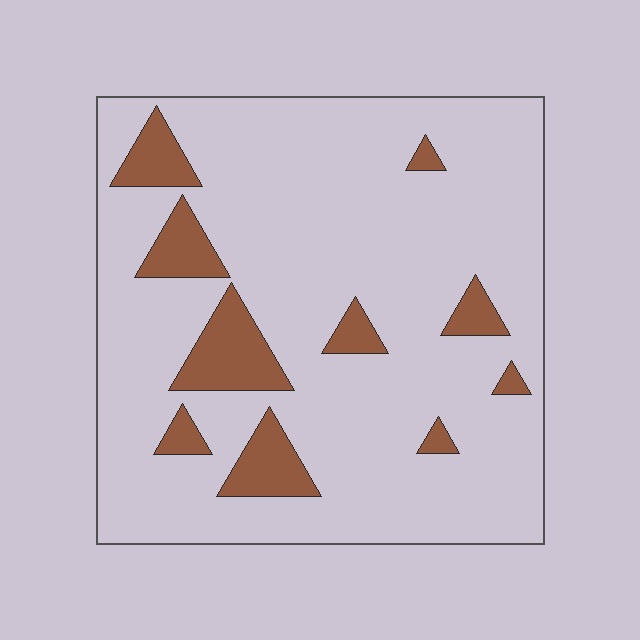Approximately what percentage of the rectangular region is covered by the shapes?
Approximately 15%.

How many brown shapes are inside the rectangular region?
10.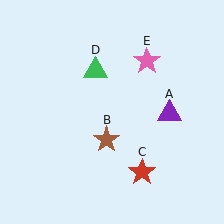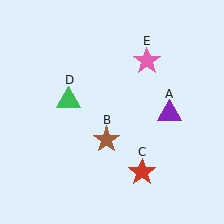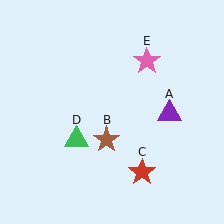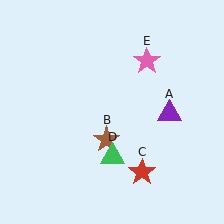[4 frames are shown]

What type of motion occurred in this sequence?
The green triangle (object D) rotated counterclockwise around the center of the scene.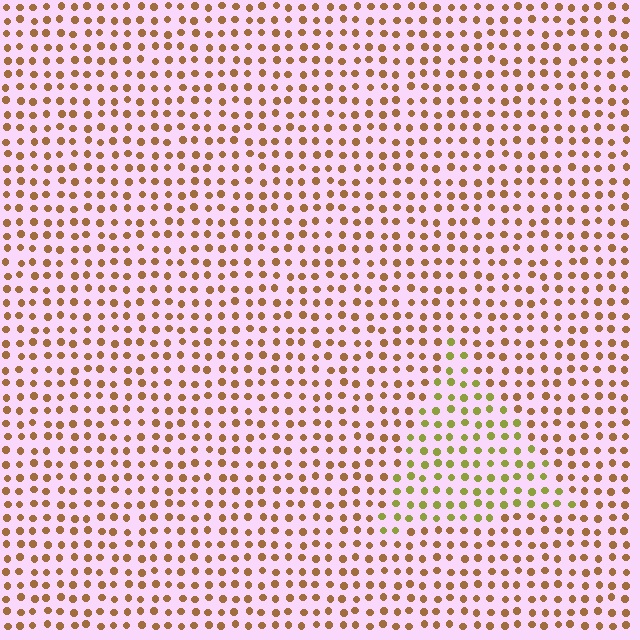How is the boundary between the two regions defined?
The boundary is defined purely by a slight shift in hue (about 43 degrees). Spacing, size, and orientation are identical on both sides.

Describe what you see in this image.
The image is filled with small brown elements in a uniform arrangement. A triangle-shaped region is visible where the elements are tinted to a slightly different hue, forming a subtle color boundary.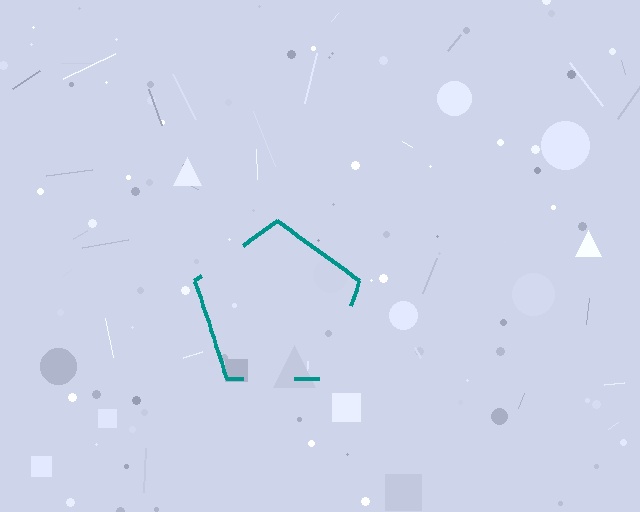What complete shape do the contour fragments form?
The contour fragments form a pentagon.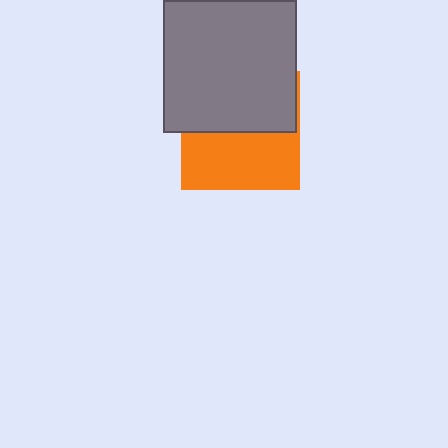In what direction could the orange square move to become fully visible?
The orange square could move down. That would shift it out from behind the gray square entirely.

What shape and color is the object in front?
The object in front is a gray square.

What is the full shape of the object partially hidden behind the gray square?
The partially hidden object is an orange square.